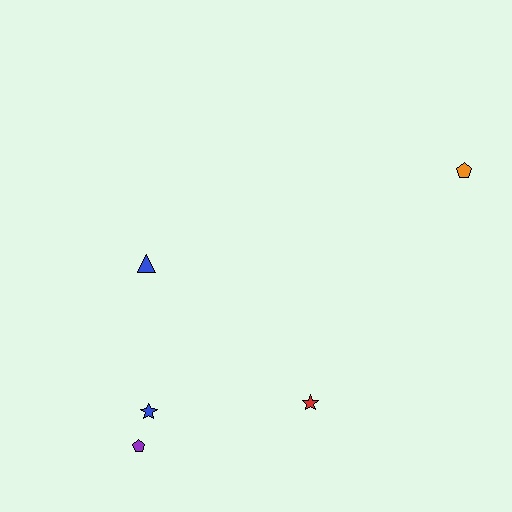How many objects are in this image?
There are 5 objects.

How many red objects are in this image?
There is 1 red object.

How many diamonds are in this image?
There are no diamonds.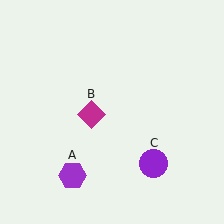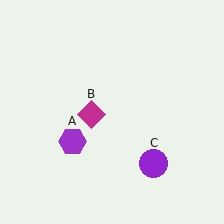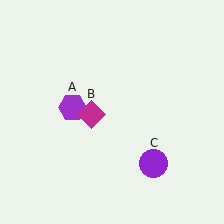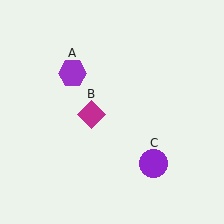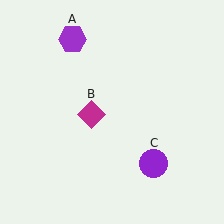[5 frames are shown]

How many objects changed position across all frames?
1 object changed position: purple hexagon (object A).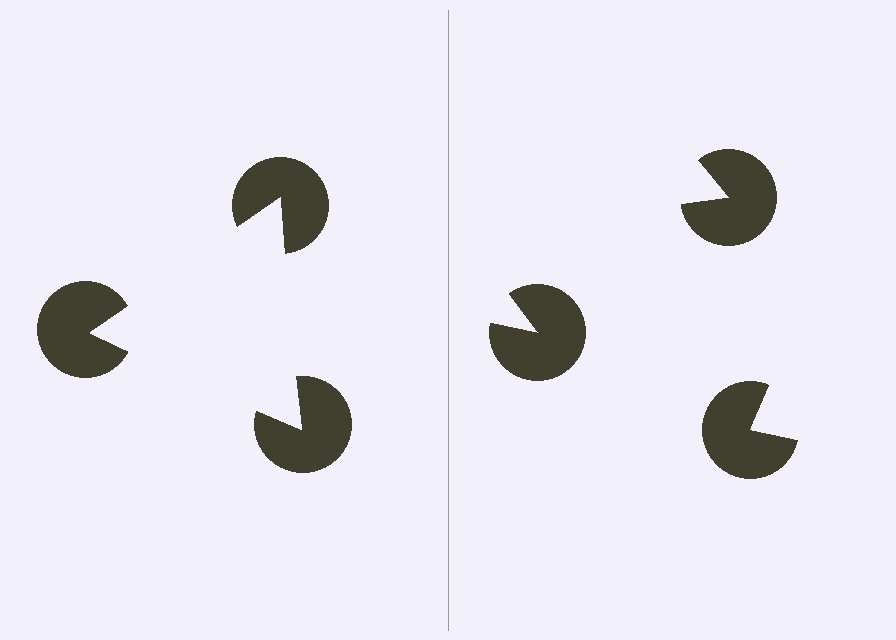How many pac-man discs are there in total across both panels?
6 — 3 on each side.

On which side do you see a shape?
An illusory triangle appears on the left side. On the right side the wedge cuts are rotated, so no coherent shape forms.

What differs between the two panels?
The pac-man discs are positioned identically on both sides; only the wedge orientations differ. On the left they align to a triangle; on the right they are misaligned.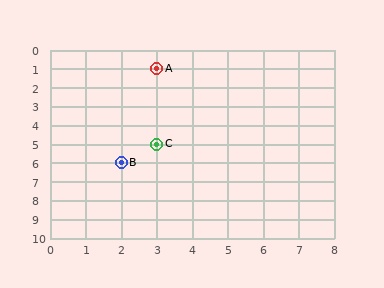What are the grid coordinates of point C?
Point C is at grid coordinates (3, 5).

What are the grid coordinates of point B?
Point B is at grid coordinates (2, 6).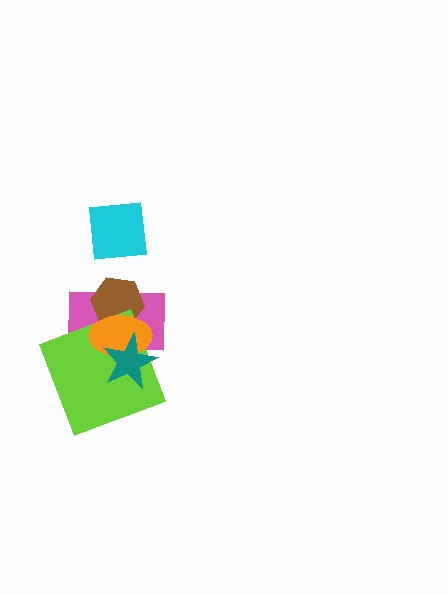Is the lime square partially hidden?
Yes, it is partially covered by another shape.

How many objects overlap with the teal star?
3 objects overlap with the teal star.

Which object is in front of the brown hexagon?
The orange ellipse is in front of the brown hexagon.